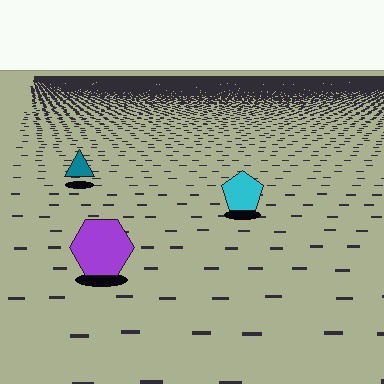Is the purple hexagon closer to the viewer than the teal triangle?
Yes. The purple hexagon is closer — you can tell from the texture gradient: the ground texture is coarser near it.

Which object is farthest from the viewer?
The teal triangle is farthest from the viewer. It appears smaller and the ground texture around it is denser.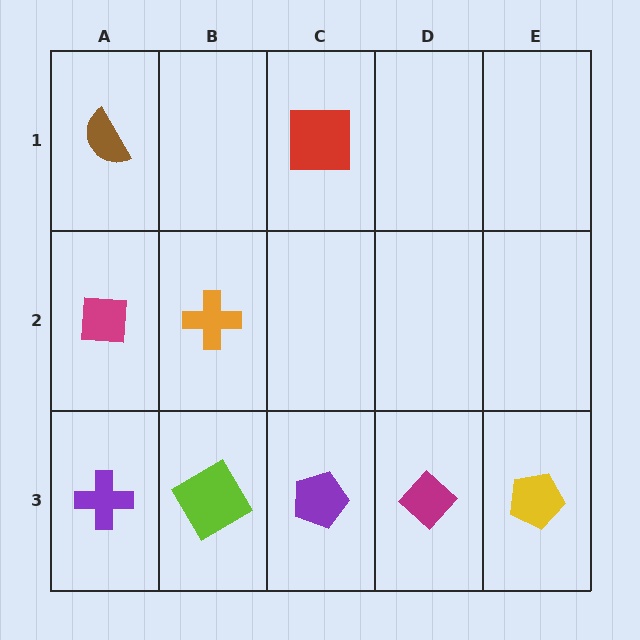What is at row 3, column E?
A yellow pentagon.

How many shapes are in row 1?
2 shapes.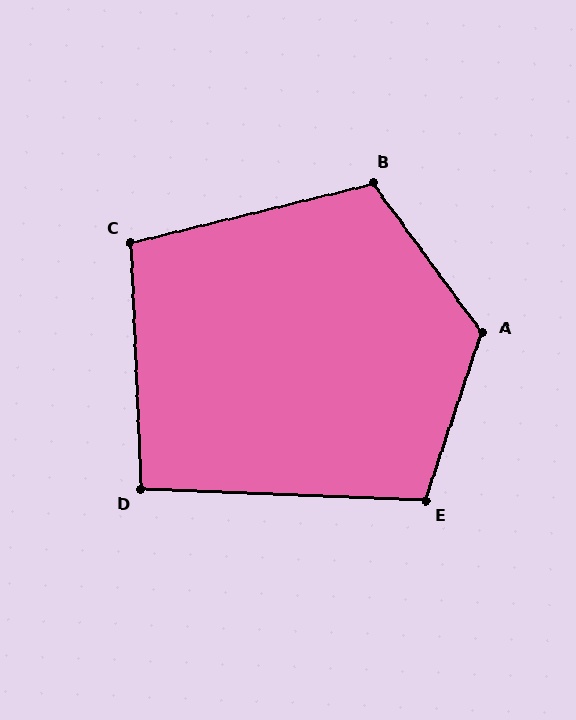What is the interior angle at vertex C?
Approximately 102 degrees (obtuse).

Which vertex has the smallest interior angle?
D, at approximately 94 degrees.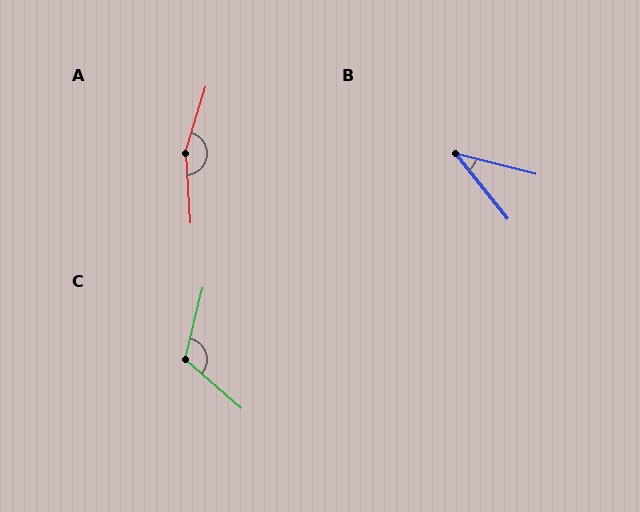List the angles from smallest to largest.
B (37°), C (117°), A (159°).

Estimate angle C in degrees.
Approximately 117 degrees.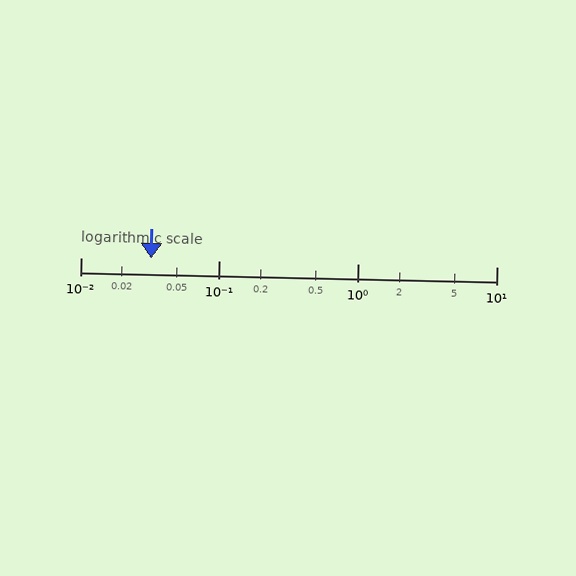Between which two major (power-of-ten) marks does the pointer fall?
The pointer is between 0.01 and 0.1.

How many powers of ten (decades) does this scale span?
The scale spans 3 decades, from 0.01 to 10.